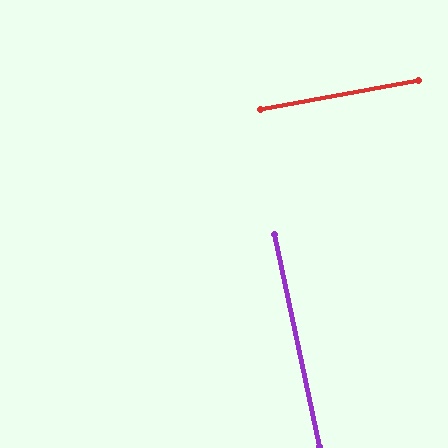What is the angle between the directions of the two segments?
Approximately 89 degrees.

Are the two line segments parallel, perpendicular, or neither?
Perpendicular — they meet at approximately 89°.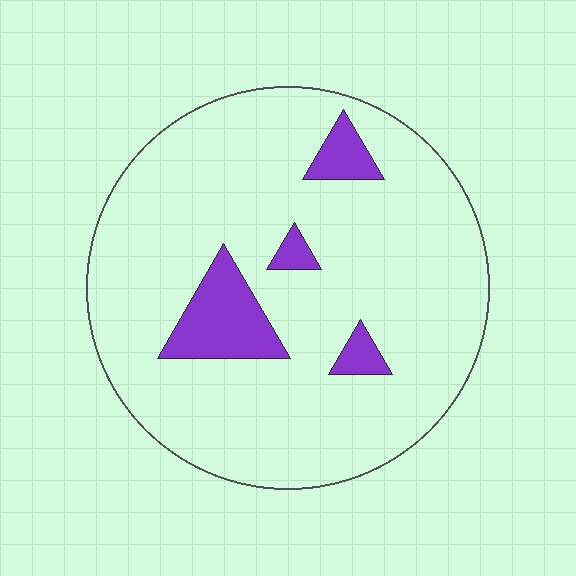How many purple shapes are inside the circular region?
4.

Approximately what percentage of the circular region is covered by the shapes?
Approximately 10%.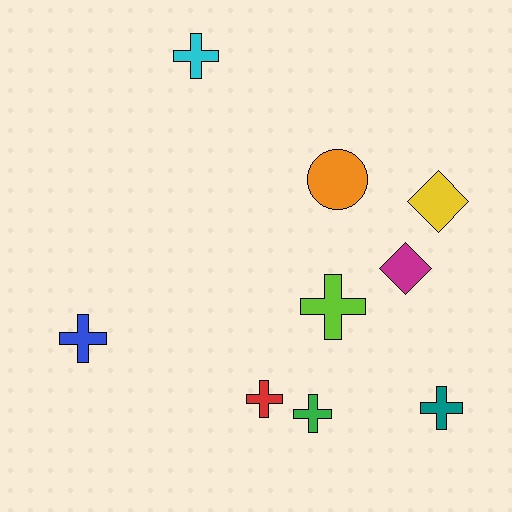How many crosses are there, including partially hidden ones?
There are 6 crosses.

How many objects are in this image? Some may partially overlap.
There are 9 objects.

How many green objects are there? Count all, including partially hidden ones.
There is 1 green object.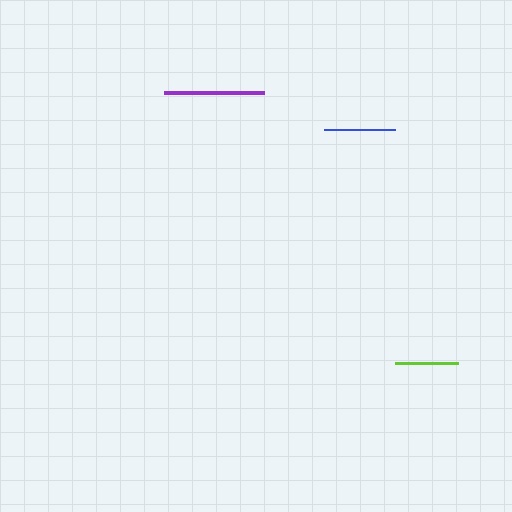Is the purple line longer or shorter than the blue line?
The purple line is longer than the blue line.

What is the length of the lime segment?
The lime segment is approximately 63 pixels long.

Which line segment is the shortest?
The lime line is the shortest at approximately 63 pixels.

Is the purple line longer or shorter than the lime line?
The purple line is longer than the lime line.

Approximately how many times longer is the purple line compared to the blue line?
The purple line is approximately 1.4 times the length of the blue line.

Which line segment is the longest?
The purple line is the longest at approximately 100 pixels.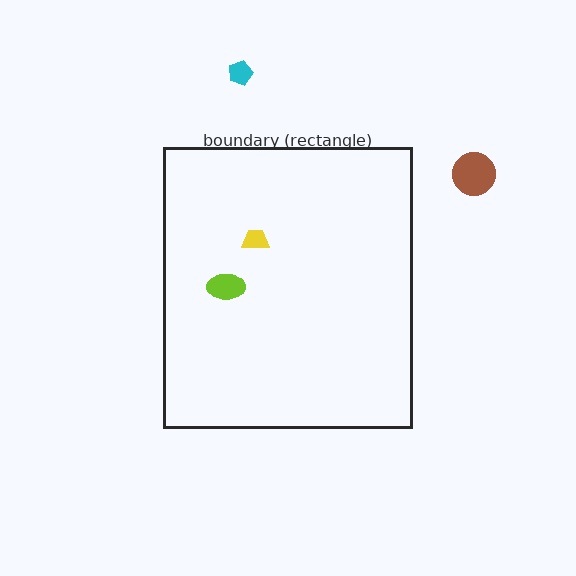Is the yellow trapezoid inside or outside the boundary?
Inside.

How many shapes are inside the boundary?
2 inside, 2 outside.